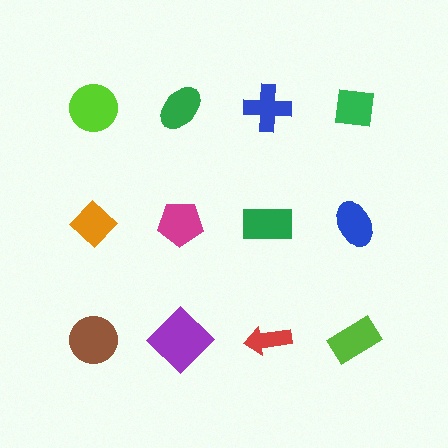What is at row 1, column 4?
A green square.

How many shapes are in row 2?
4 shapes.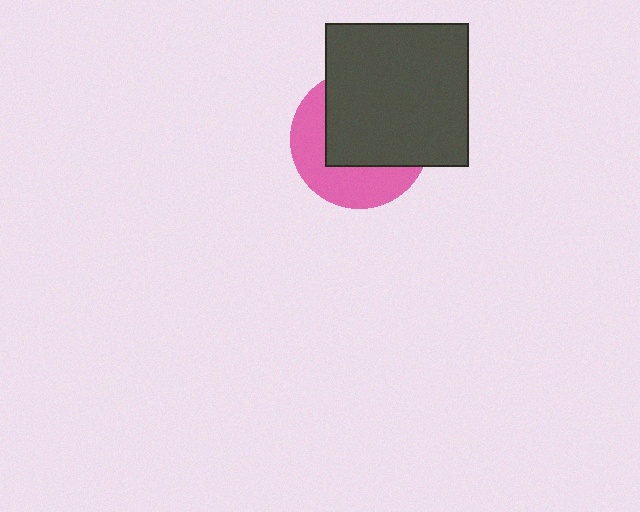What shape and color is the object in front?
The object in front is a dark gray square.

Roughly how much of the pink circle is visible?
A small part of it is visible (roughly 41%).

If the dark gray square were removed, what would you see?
You would see the complete pink circle.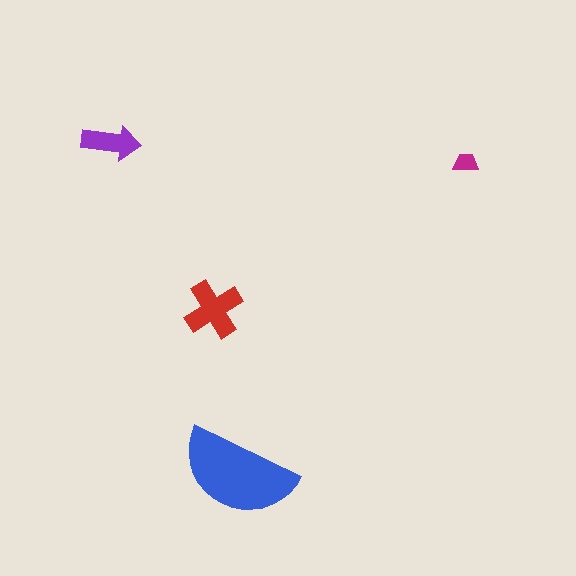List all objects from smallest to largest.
The magenta trapezoid, the purple arrow, the red cross, the blue semicircle.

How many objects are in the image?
There are 4 objects in the image.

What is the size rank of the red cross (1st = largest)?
2nd.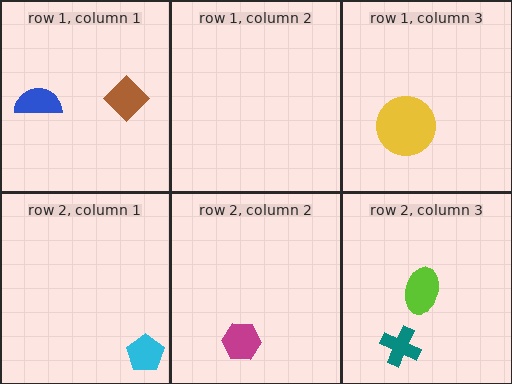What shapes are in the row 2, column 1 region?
The cyan pentagon.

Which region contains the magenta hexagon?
The row 2, column 2 region.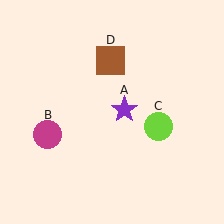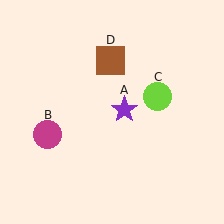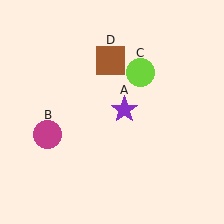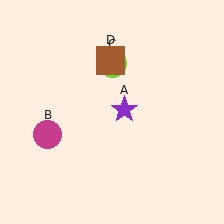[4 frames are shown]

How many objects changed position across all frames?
1 object changed position: lime circle (object C).